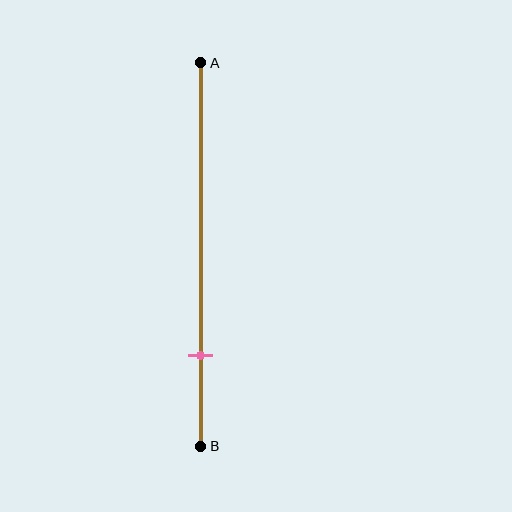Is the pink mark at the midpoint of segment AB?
No, the mark is at about 75% from A, not at the 50% midpoint.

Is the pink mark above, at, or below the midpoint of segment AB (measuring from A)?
The pink mark is below the midpoint of segment AB.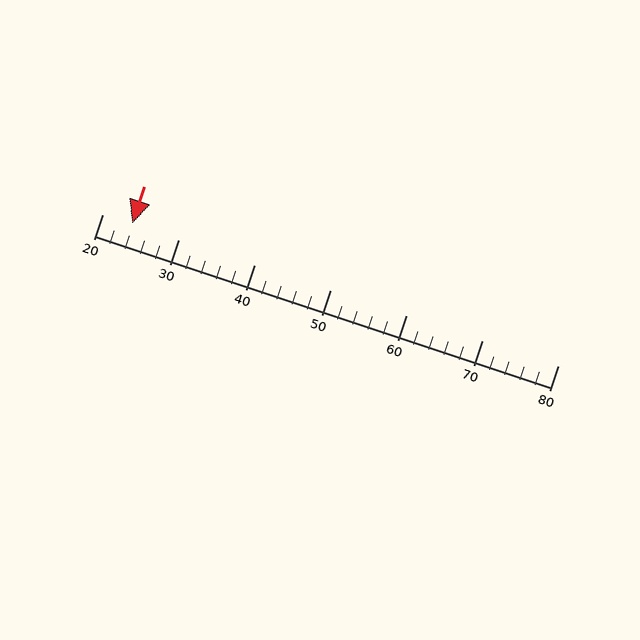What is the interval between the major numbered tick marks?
The major tick marks are spaced 10 units apart.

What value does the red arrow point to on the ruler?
The red arrow points to approximately 24.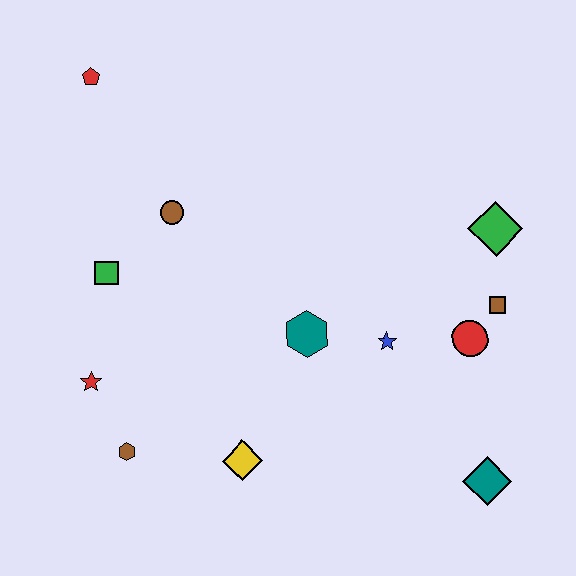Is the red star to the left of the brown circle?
Yes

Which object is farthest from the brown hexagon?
The green diamond is farthest from the brown hexagon.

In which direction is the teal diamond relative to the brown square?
The teal diamond is below the brown square.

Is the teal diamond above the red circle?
No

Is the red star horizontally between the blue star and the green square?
No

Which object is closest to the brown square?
The red circle is closest to the brown square.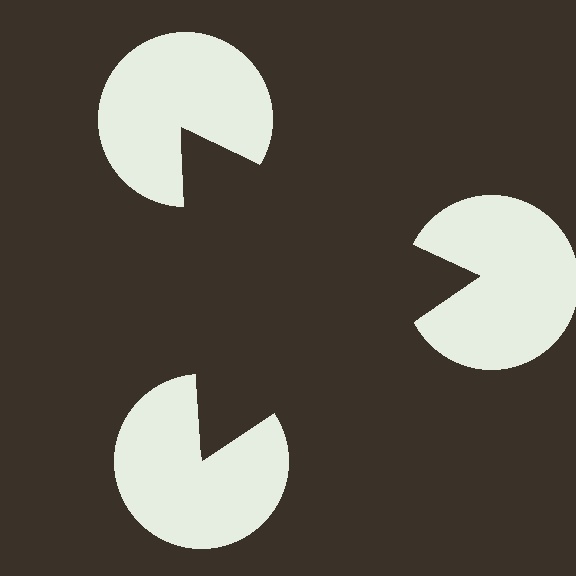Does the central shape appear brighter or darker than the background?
It typically appears slightly darker than the background, even though no actual brightness change is drawn.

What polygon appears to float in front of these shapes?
An illusory triangle — its edges are inferred from the aligned wedge cuts in the pac-man discs, not physically drawn.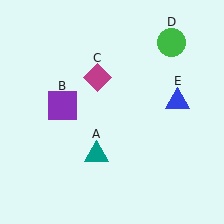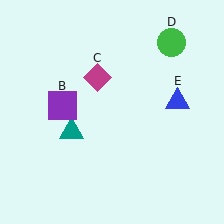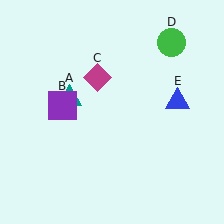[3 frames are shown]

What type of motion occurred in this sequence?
The teal triangle (object A) rotated clockwise around the center of the scene.